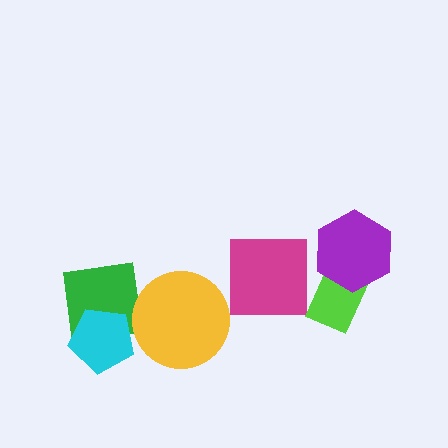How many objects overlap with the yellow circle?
0 objects overlap with the yellow circle.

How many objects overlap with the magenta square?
0 objects overlap with the magenta square.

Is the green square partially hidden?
Yes, it is partially covered by another shape.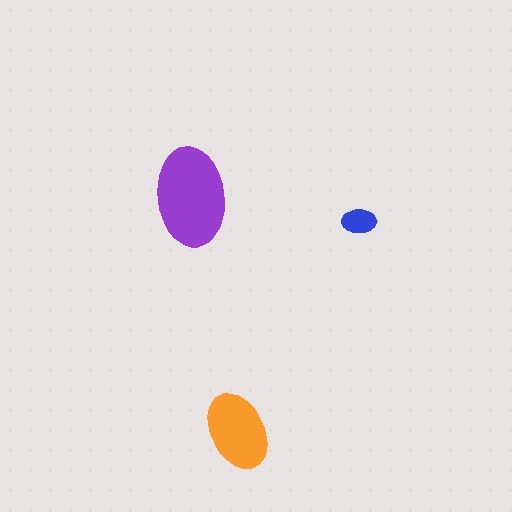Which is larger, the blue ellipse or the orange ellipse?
The orange one.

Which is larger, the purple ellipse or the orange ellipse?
The purple one.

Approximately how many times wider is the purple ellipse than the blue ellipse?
About 3 times wider.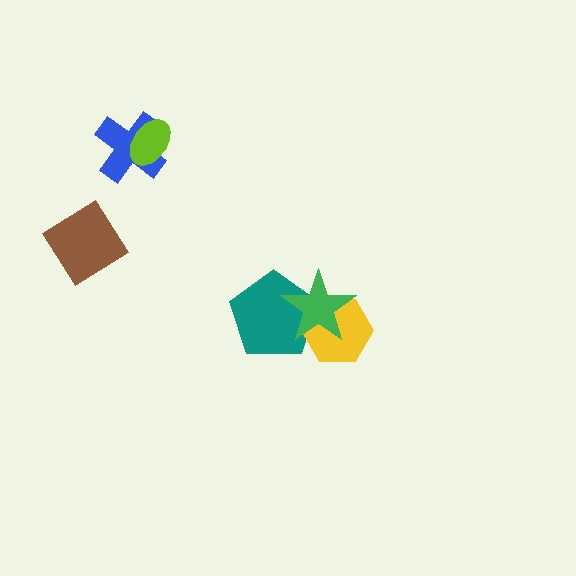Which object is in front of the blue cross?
The lime ellipse is in front of the blue cross.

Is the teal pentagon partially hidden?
Yes, it is partially covered by another shape.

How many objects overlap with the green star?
2 objects overlap with the green star.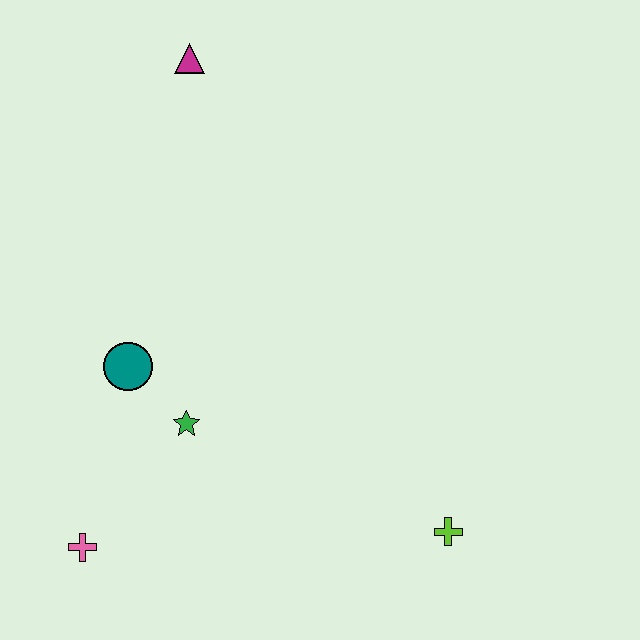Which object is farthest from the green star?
The magenta triangle is farthest from the green star.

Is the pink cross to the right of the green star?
No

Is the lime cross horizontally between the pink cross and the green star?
No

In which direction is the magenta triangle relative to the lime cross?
The magenta triangle is above the lime cross.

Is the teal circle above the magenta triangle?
No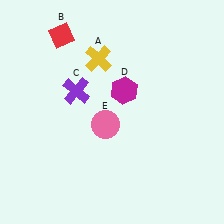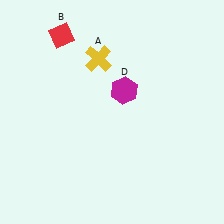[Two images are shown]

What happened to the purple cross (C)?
The purple cross (C) was removed in Image 2. It was in the top-left area of Image 1.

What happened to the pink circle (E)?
The pink circle (E) was removed in Image 2. It was in the bottom-left area of Image 1.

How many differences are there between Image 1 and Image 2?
There are 2 differences between the two images.